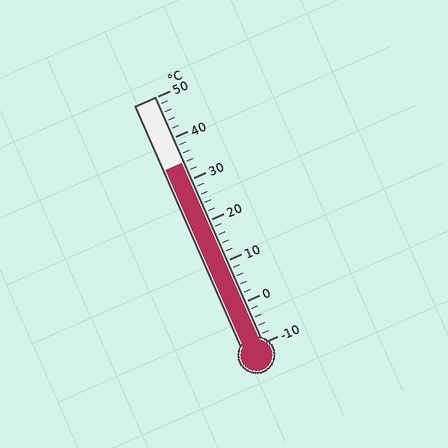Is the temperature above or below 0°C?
The temperature is above 0°C.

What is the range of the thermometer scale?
The thermometer scale ranges from -10°C to 50°C.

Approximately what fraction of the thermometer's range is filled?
The thermometer is filled to approximately 75% of its range.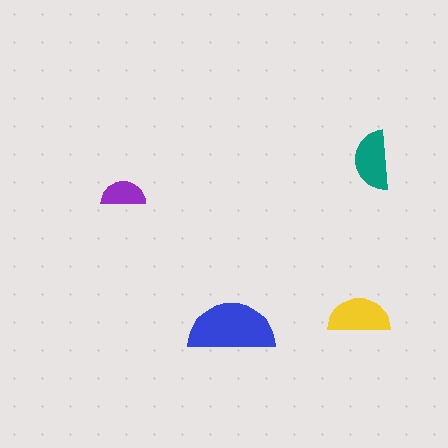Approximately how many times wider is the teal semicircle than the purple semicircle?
About 1.5 times wider.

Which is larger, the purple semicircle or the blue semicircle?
The blue one.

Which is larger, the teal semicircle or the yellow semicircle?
The yellow one.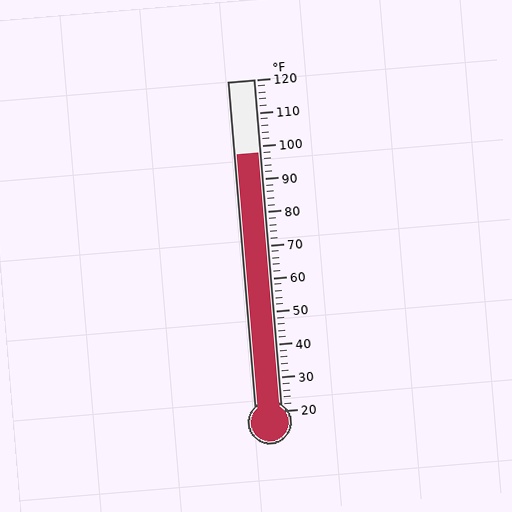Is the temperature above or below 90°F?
The temperature is above 90°F.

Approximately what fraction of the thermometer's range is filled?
The thermometer is filled to approximately 80% of its range.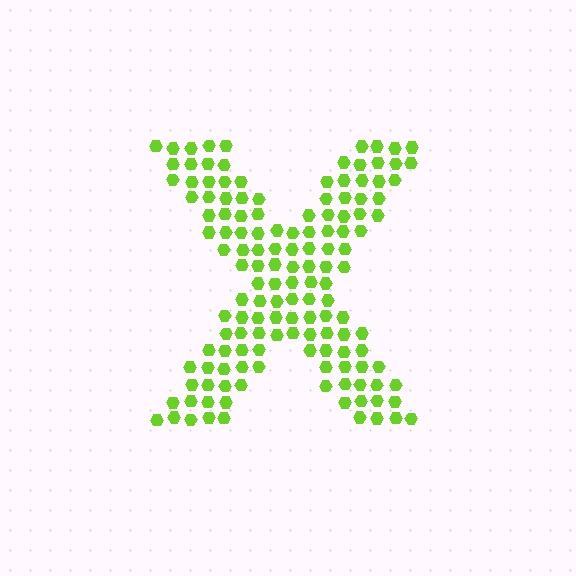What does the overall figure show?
The overall figure shows the letter X.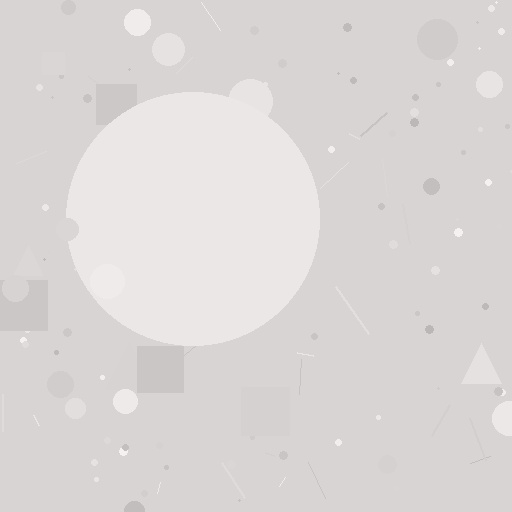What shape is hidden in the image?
A circle is hidden in the image.